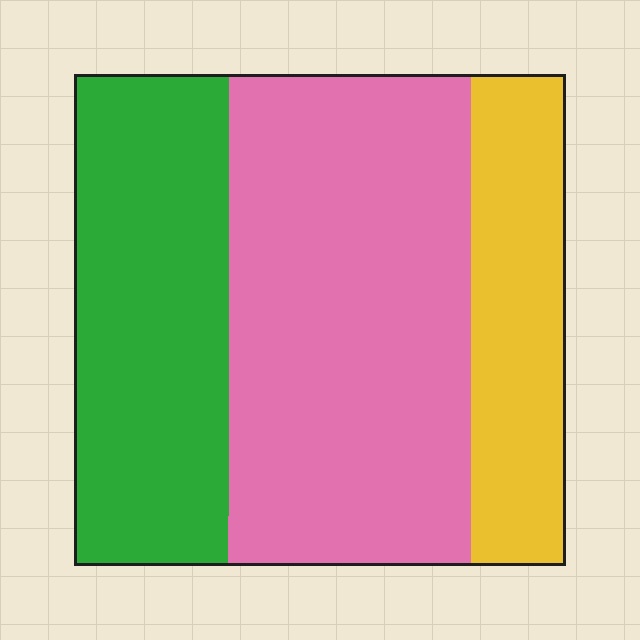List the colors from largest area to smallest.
From largest to smallest: pink, green, yellow.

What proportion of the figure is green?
Green takes up about one third (1/3) of the figure.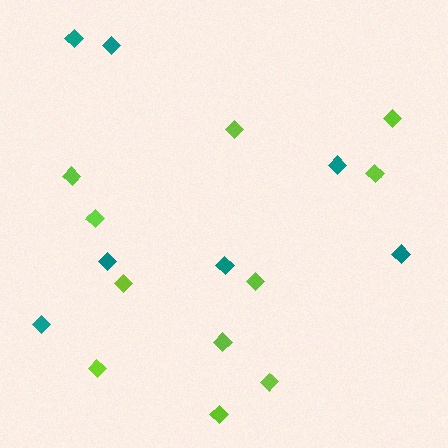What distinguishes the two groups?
There are 2 groups: one group of teal diamonds (7) and one group of lime diamonds (11).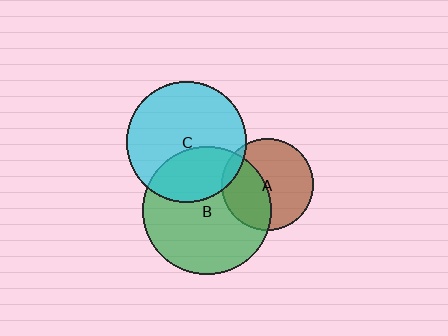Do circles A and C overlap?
Yes.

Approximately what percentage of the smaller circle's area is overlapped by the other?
Approximately 10%.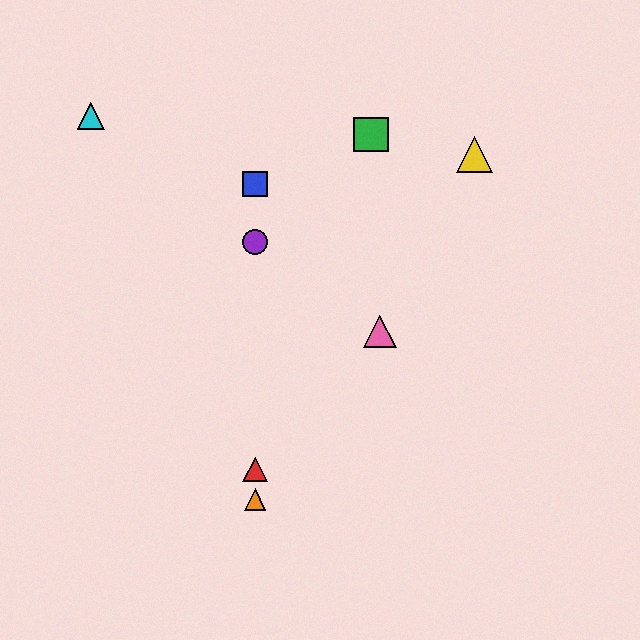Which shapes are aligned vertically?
The red triangle, the blue square, the purple circle, the orange triangle are aligned vertically.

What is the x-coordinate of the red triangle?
The red triangle is at x≈255.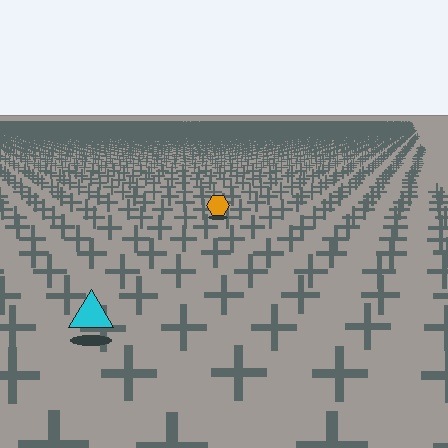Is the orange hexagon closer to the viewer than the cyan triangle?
No. The cyan triangle is closer — you can tell from the texture gradient: the ground texture is coarser near it.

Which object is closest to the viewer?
The cyan triangle is closest. The texture marks near it are larger and more spread out.